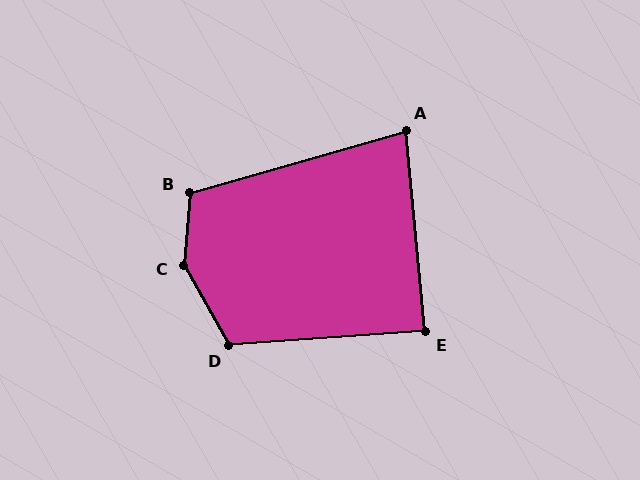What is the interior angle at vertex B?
Approximately 110 degrees (obtuse).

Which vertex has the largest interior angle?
C, at approximately 145 degrees.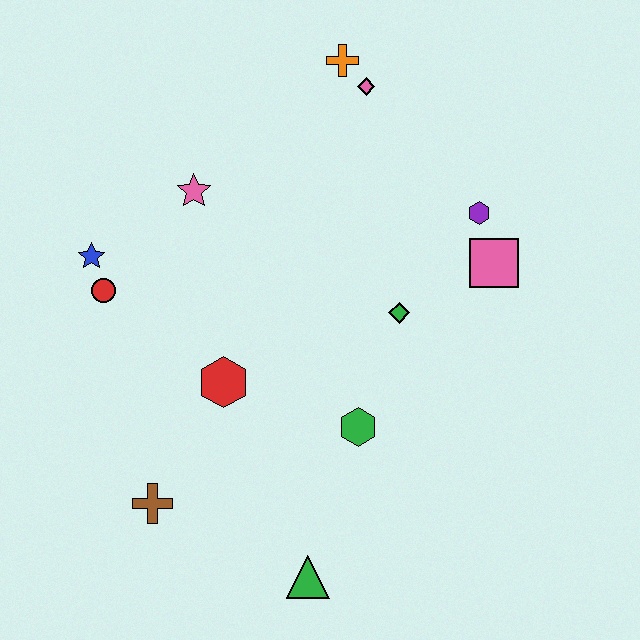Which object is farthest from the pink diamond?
The green triangle is farthest from the pink diamond.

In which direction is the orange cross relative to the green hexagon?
The orange cross is above the green hexagon.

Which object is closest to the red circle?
The blue star is closest to the red circle.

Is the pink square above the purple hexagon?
No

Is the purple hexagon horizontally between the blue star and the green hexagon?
No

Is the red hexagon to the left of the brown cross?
No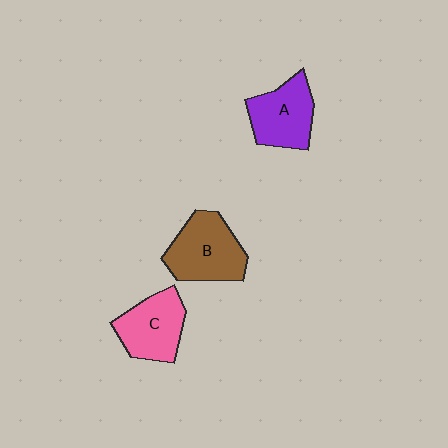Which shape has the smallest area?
Shape A (purple).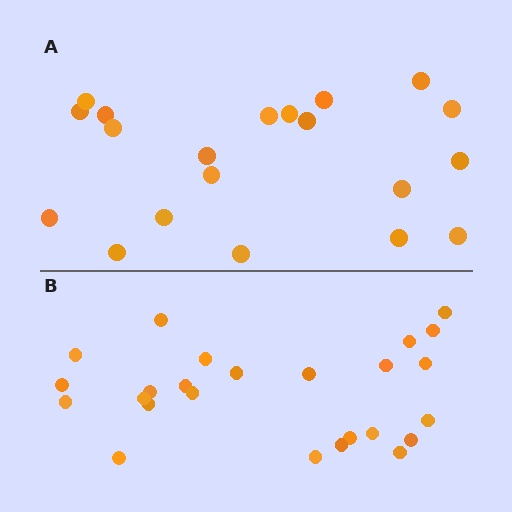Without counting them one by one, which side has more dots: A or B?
Region B (the bottom region) has more dots.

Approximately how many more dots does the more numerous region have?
Region B has about 5 more dots than region A.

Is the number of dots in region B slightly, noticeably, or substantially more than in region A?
Region B has noticeably more, but not dramatically so. The ratio is roughly 1.2 to 1.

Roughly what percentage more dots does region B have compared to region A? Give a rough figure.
About 25% more.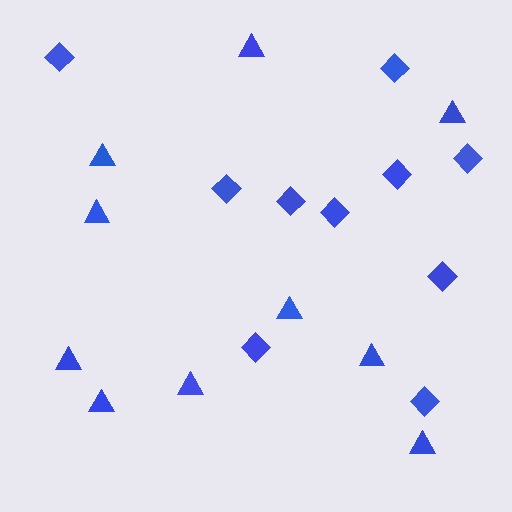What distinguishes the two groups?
There are 2 groups: one group of diamonds (10) and one group of triangles (10).